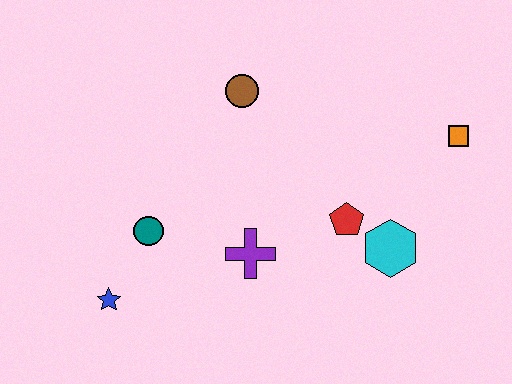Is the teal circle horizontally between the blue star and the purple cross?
Yes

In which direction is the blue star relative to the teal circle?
The blue star is below the teal circle.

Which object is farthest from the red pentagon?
The blue star is farthest from the red pentagon.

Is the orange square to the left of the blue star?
No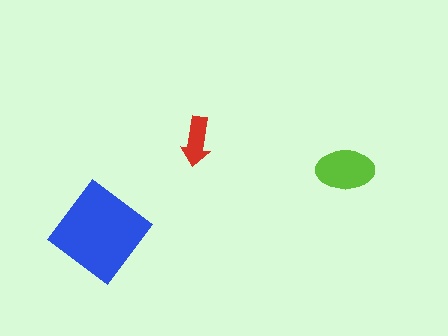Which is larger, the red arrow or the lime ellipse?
The lime ellipse.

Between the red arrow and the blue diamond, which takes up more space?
The blue diamond.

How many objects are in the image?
There are 3 objects in the image.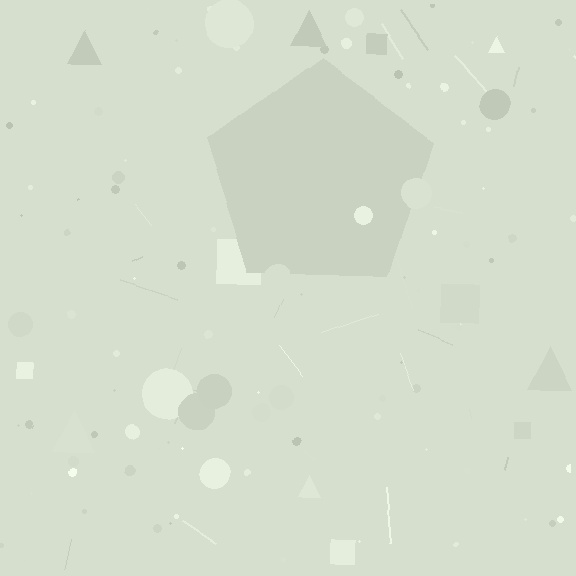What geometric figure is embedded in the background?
A pentagon is embedded in the background.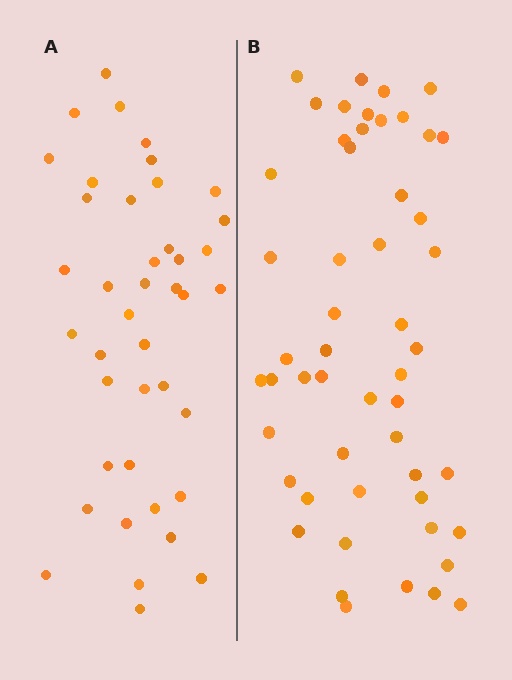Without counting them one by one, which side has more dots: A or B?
Region B (the right region) has more dots.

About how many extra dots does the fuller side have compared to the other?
Region B has roughly 12 or so more dots than region A.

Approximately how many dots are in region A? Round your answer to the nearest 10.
About 40 dots. (The exact count is 41, which rounds to 40.)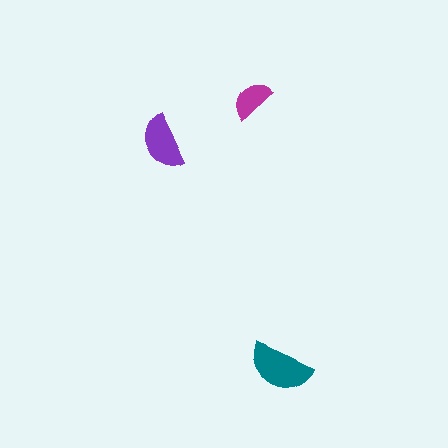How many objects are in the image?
There are 3 objects in the image.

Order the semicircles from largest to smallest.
the teal one, the purple one, the magenta one.